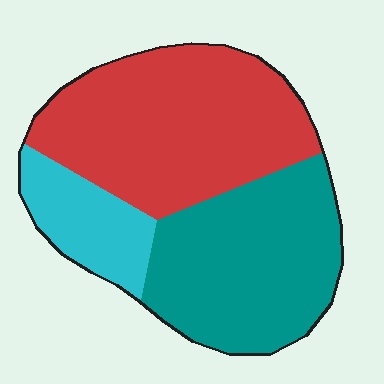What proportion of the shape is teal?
Teal takes up between a quarter and a half of the shape.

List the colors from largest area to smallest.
From largest to smallest: red, teal, cyan.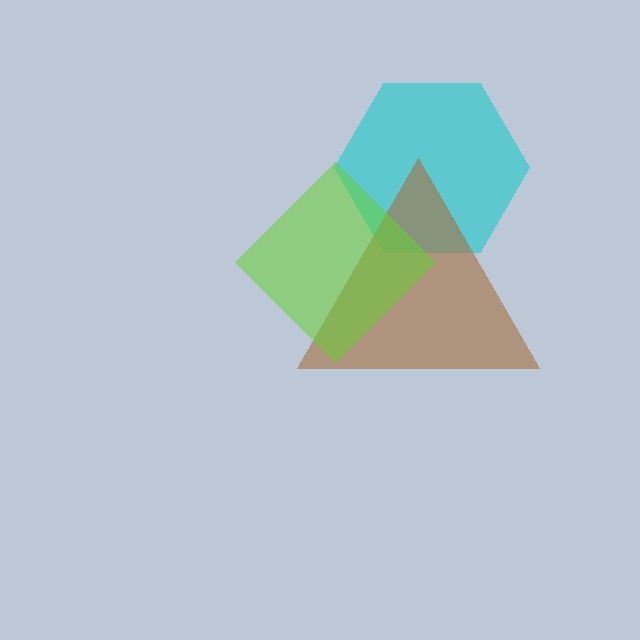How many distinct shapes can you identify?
There are 3 distinct shapes: a cyan hexagon, a brown triangle, a lime diamond.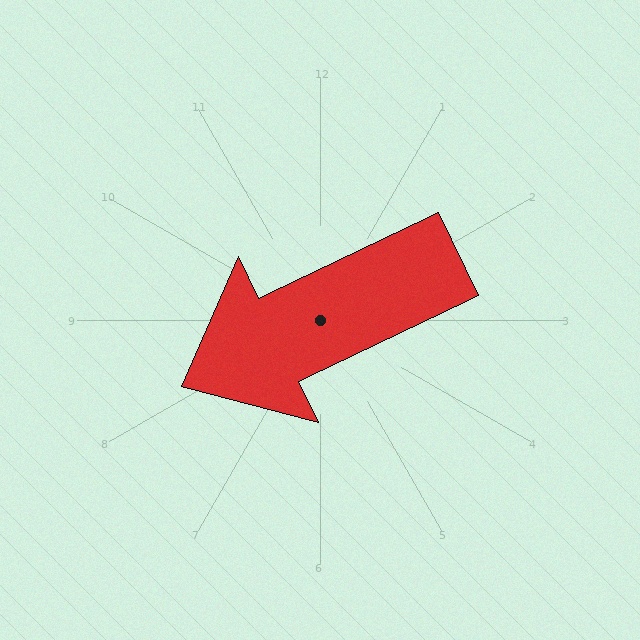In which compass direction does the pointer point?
Southwest.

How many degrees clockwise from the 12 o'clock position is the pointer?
Approximately 244 degrees.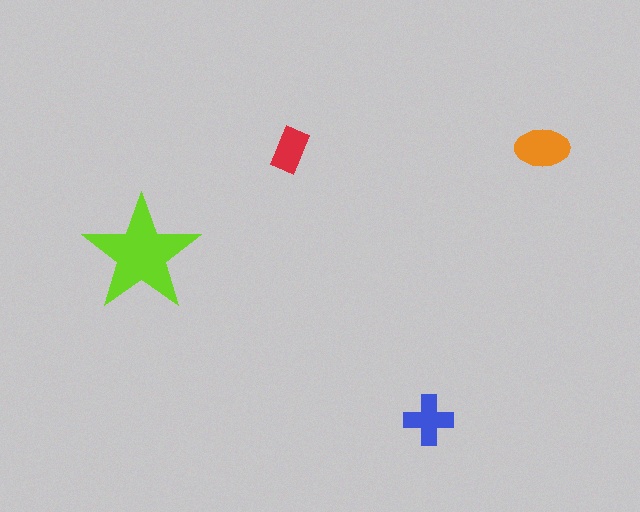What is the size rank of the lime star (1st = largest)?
1st.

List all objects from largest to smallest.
The lime star, the orange ellipse, the blue cross, the red rectangle.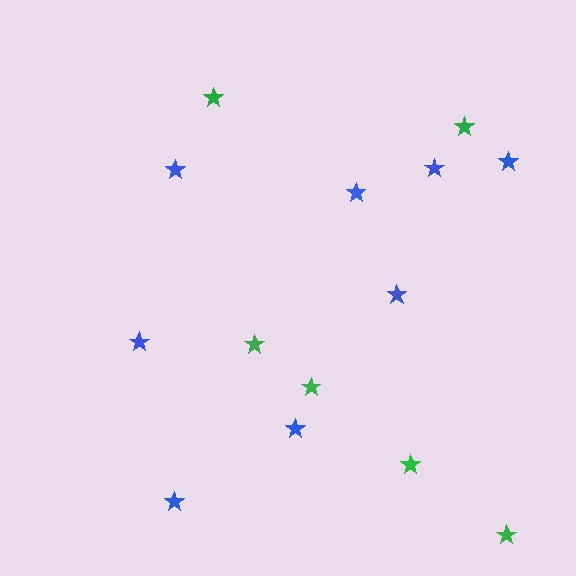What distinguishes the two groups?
There are 2 groups: one group of blue stars (8) and one group of green stars (6).